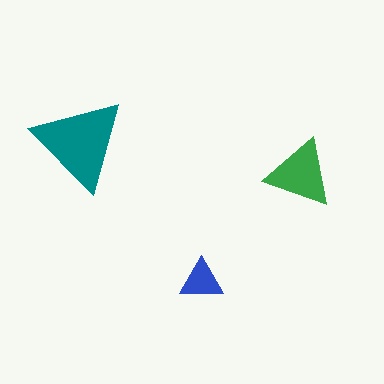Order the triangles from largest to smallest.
the teal one, the green one, the blue one.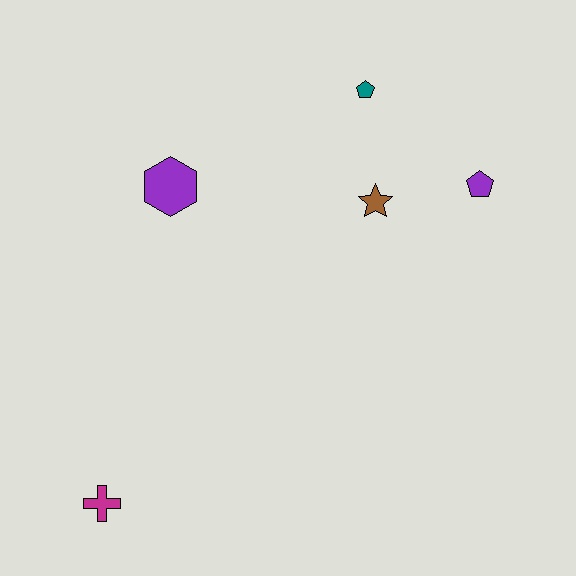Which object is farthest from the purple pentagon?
The magenta cross is farthest from the purple pentagon.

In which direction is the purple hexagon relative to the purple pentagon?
The purple hexagon is to the left of the purple pentagon.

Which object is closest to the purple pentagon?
The brown star is closest to the purple pentagon.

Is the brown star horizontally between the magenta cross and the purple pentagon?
Yes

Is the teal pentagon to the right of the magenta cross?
Yes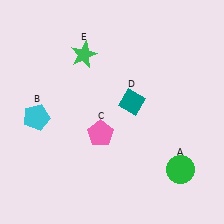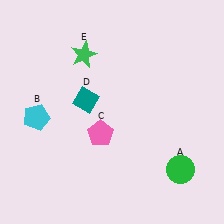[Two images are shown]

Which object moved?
The teal diamond (D) moved left.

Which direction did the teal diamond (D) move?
The teal diamond (D) moved left.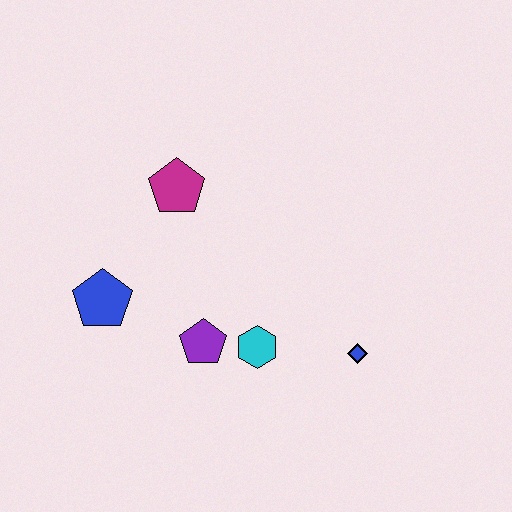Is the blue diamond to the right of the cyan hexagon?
Yes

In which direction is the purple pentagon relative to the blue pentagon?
The purple pentagon is to the right of the blue pentagon.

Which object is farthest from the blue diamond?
The blue pentagon is farthest from the blue diamond.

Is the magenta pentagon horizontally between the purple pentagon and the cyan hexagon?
No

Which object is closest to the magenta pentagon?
The blue pentagon is closest to the magenta pentagon.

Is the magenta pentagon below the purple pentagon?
No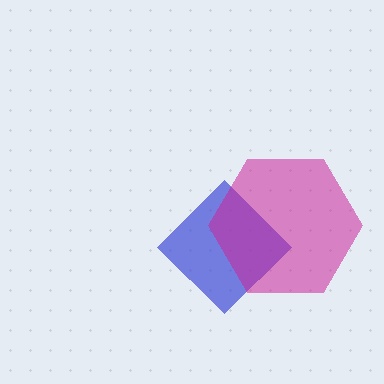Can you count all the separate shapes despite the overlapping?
Yes, there are 2 separate shapes.